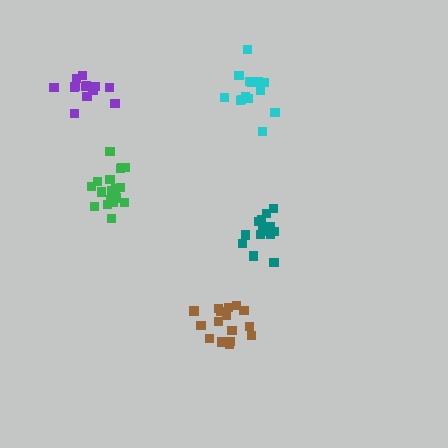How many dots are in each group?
Group 1: 14 dots, Group 2: 16 dots, Group 3: 18 dots, Group 4: 14 dots, Group 5: 13 dots (75 total).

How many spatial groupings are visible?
There are 5 spatial groupings.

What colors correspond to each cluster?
The clusters are colored: cyan, brown, green, teal, purple.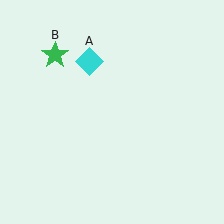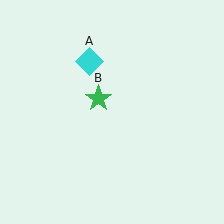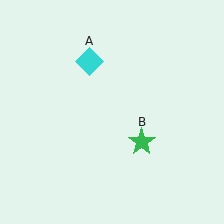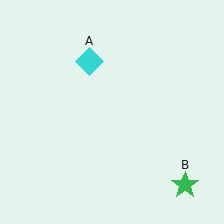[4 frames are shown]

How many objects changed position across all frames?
1 object changed position: green star (object B).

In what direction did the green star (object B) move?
The green star (object B) moved down and to the right.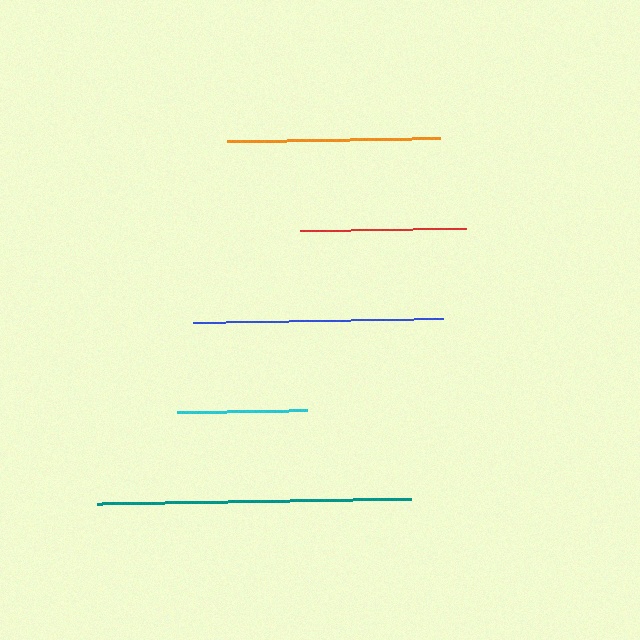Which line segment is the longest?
The teal line is the longest at approximately 314 pixels.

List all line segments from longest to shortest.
From longest to shortest: teal, blue, orange, red, cyan.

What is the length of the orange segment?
The orange segment is approximately 214 pixels long.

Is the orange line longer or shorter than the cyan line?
The orange line is longer than the cyan line.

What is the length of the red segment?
The red segment is approximately 167 pixels long.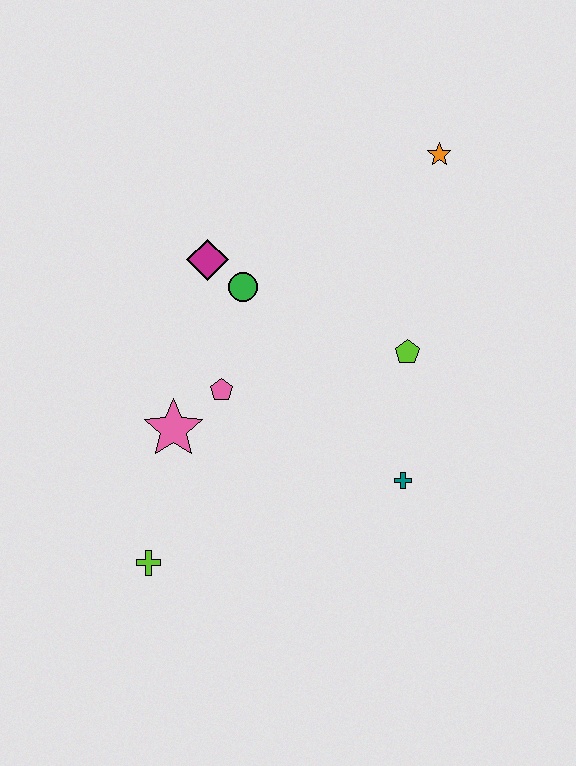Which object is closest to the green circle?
The magenta diamond is closest to the green circle.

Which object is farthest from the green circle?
The lime cross is farthest from the green circle.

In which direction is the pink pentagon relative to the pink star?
The pink pentagon is to the right of the pink star.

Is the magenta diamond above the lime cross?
Yes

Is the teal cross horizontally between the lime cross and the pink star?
No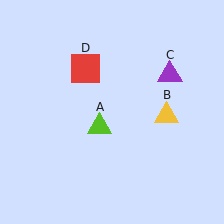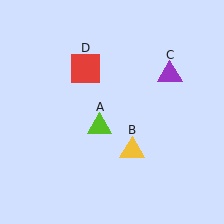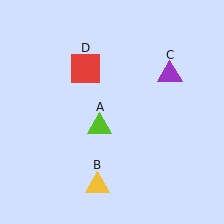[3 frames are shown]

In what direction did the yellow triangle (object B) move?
The yellow triangle (object B) moved down and to the left.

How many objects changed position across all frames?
1 object changed position: yellow triangle (object B).